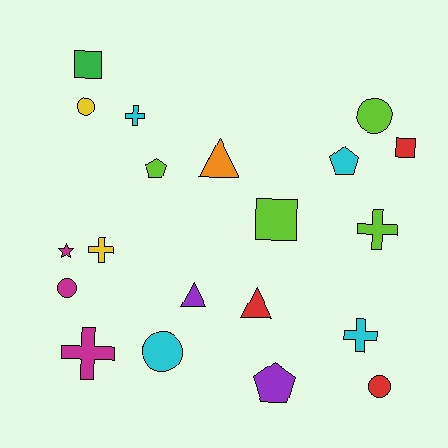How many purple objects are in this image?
There are 2 purple objects.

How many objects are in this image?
There are 20 objects.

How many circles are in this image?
There are 5 circles.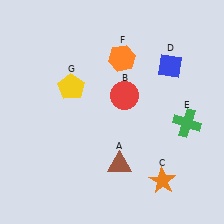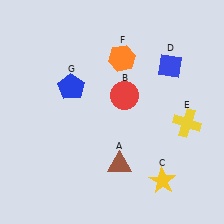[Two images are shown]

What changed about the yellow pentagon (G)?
In Image 1, G is yellow. In Image 2, it changed to blue.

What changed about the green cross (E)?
In Image 1, E is green. In Image 2, it changed to yellow.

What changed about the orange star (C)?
In Image 1, C is orange. In Image 2, it changed to yellow.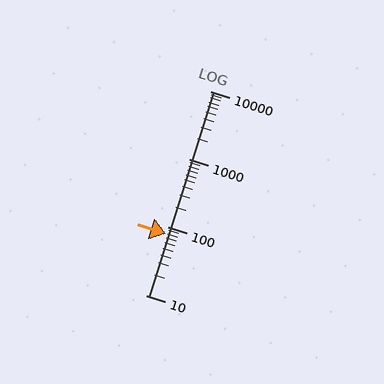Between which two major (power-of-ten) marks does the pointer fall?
The pointer is between 10 and 100.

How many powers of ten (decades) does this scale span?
The scale spans 3 decades, from 10 to 10000.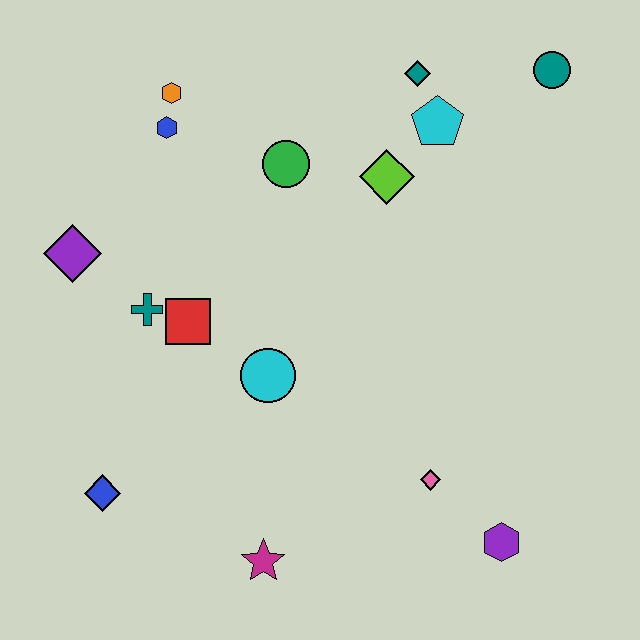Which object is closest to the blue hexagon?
The orange hexagon is closest to the blue hexagon.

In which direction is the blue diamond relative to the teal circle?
The blue diamond is to the left of the teal circle.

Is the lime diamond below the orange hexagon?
Yes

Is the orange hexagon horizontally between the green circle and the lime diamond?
No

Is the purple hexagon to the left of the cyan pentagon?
No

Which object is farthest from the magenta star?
The teal circle is farthest from the magenta star.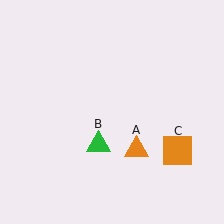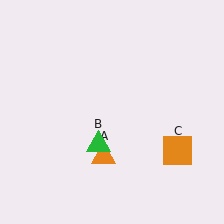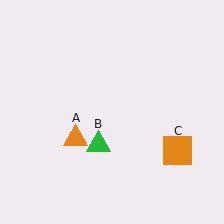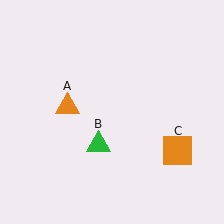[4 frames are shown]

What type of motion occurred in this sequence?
The orange triangle (object A) rotated clockwise around the center of the scene.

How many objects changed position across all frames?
1 object changed position: orange triangle (object A).